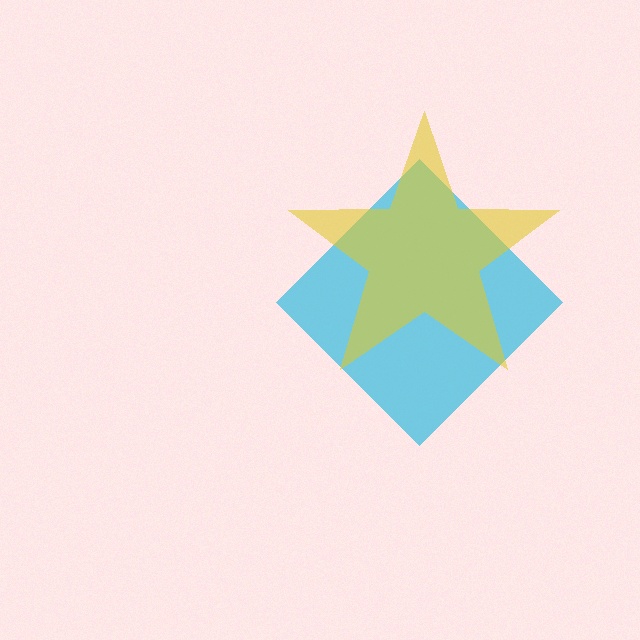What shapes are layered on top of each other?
The layered shapes are: a cyan diamond, a yellow star.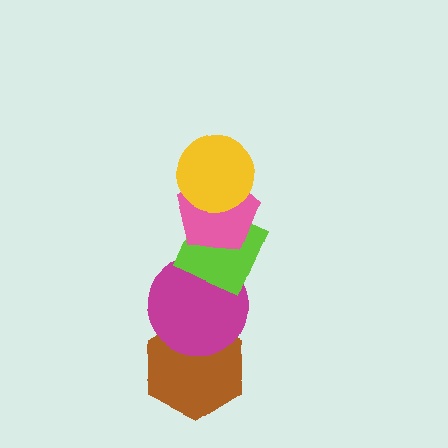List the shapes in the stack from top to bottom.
From top to bottom: the yellow circle, the pink pentagon, the lime diamond, the magenta circle, the brown hexagon.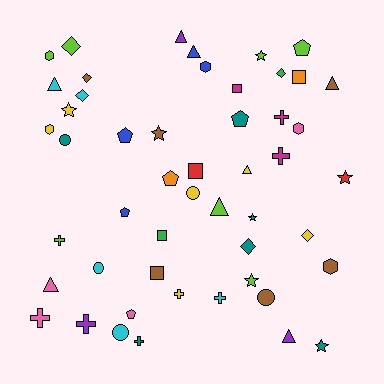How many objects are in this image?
There are 50 objects.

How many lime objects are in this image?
There are 7 lime objects.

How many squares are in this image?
There are 5 squares.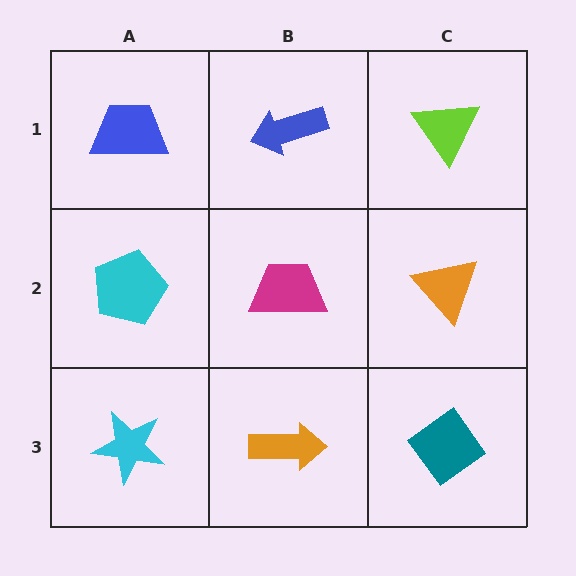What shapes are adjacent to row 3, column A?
A cyan pentagon (row 2, column A), an orange arrow (row 3, column B).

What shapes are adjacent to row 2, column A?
A blue trapezoid (row 1, column A), a cyan star (row 3, column A), a magenta trapezoid (row 2, column B).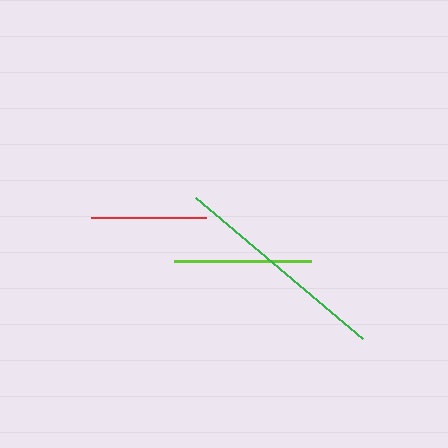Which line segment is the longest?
The green line is the longest at approximately 218 pixels.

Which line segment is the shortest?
The red line is the shortest at approximately 115 pixels.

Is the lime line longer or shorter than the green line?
The green line is longer than the lime line.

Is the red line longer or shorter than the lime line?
The lime line is longer than the red line.